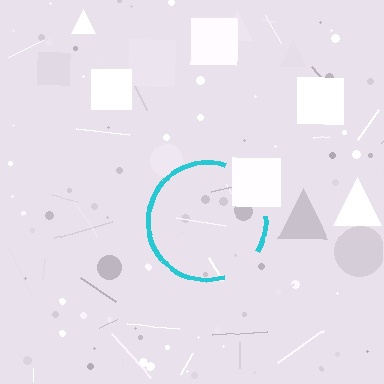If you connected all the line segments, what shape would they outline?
They would outline a circle.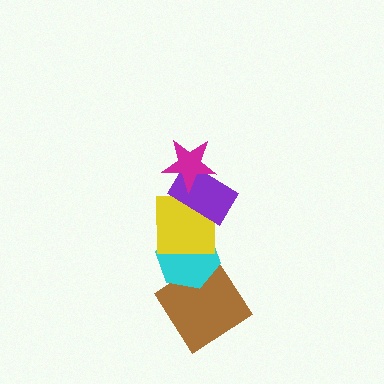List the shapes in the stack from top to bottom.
From top to bottom: the magenta star, the purple rectangle, the yellow square, the cyan hexagon, the brown diamond.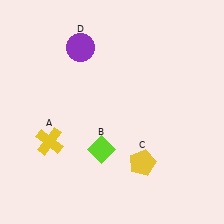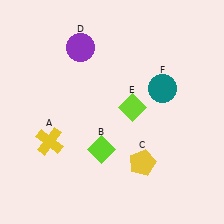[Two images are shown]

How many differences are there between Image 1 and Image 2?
There are 2 differences between the two images.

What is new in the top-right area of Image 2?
A teal circle (F) was added in the top-right area of Image 2.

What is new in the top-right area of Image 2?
A lime diamond (E) was added in the top-right area of Image 2.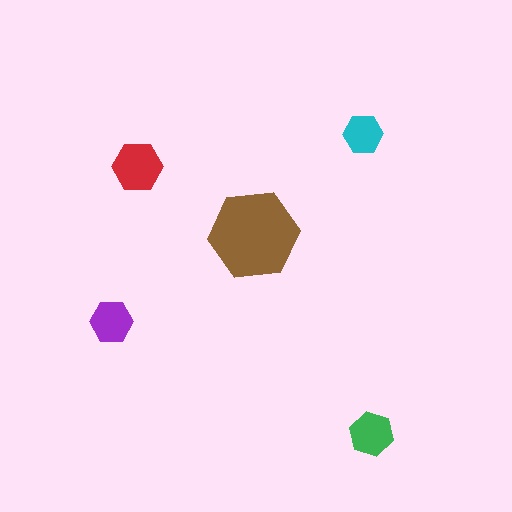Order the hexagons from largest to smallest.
the brown one, the red one, the green one, the purple one, the cyan one.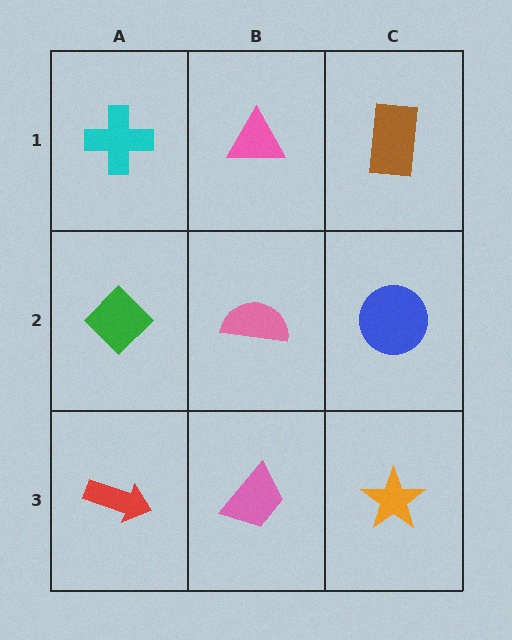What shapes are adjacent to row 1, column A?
A green diamond (row 2, column A), a pink triangle (row 1, column B).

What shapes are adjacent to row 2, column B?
A pink triangle (row 1, column B), a pink trapezoid (row 3, column B), a green diamond (row 2, column A), a blue circle (row 2, column C).